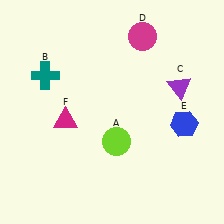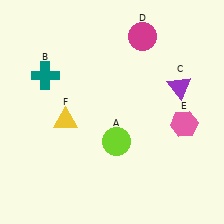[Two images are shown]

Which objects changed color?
E changed from blue to pink. F changed from magenta to yellow.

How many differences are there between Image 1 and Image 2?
There are 2 differences between the two images.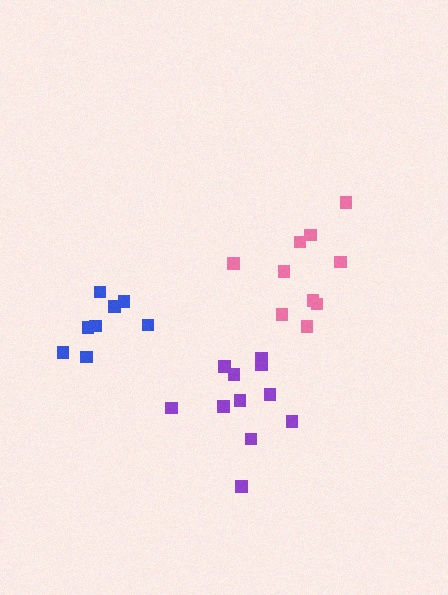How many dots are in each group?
Group 1: 8 dots, Group 2: 11 dots, Group 3: 10 dots (29 total).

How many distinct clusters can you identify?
There are 3 distinct clusters.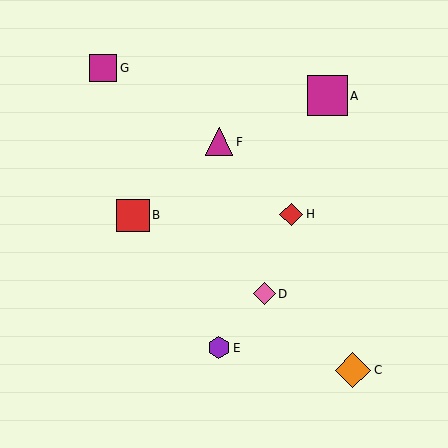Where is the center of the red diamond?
The center of the red diamond is at (291, 214).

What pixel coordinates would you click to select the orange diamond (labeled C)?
Click at (353, 370) to select the orange diamond C.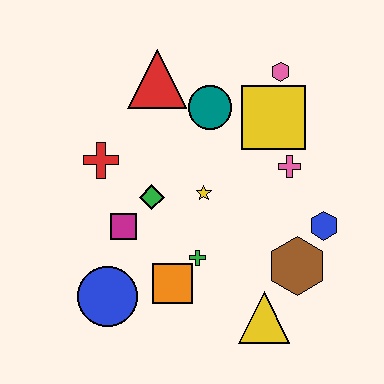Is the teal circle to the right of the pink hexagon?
No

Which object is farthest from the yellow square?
The blue circle is farthest from the yellow square.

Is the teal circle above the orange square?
Yes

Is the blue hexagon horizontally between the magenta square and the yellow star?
No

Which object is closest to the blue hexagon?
The brown hexagon is closest to the blue hexagon.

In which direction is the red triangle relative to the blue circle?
The red triangle is above the blue circle.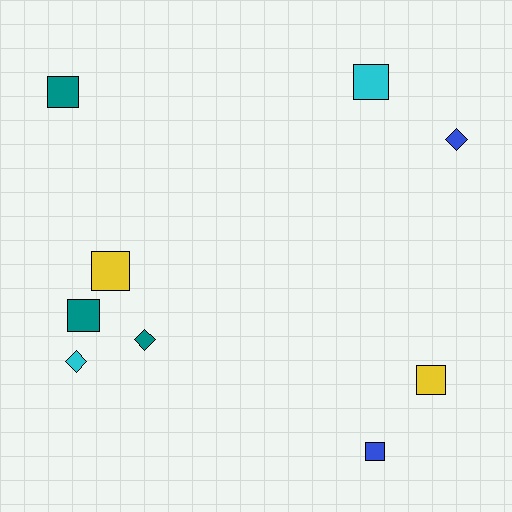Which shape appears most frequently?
Square, with 6 objects.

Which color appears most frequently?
Teal, with 3 objects.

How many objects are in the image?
There are 9 objects.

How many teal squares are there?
There are 2 teal squares.